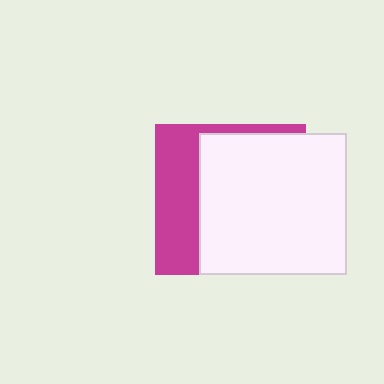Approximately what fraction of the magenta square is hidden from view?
Roughly 66% of the magenta square is hidden behind the white rectangle.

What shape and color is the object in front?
The object in front is a white rectangle.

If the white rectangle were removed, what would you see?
You would see the complete magenta square.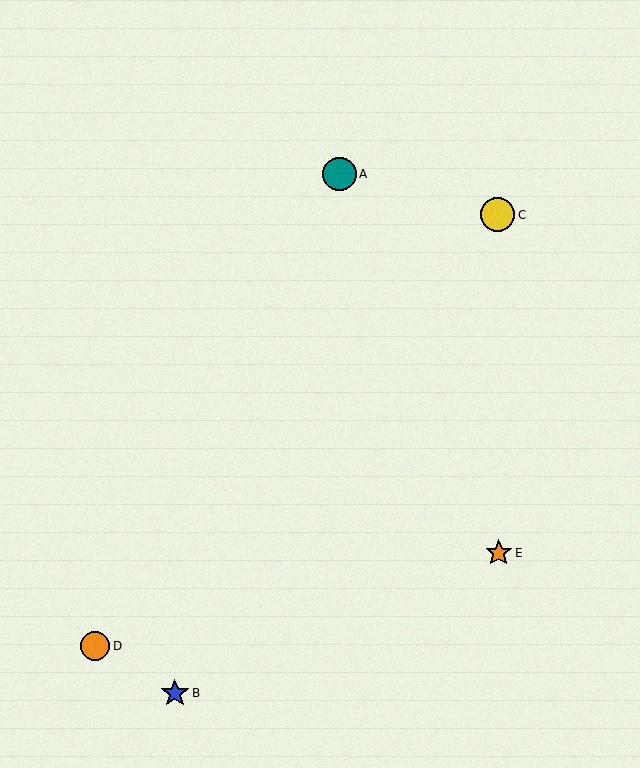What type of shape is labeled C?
Shape C is a yellow circle.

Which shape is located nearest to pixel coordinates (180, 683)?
The blue star (labeled B) at (175, 693) is nearest to that location.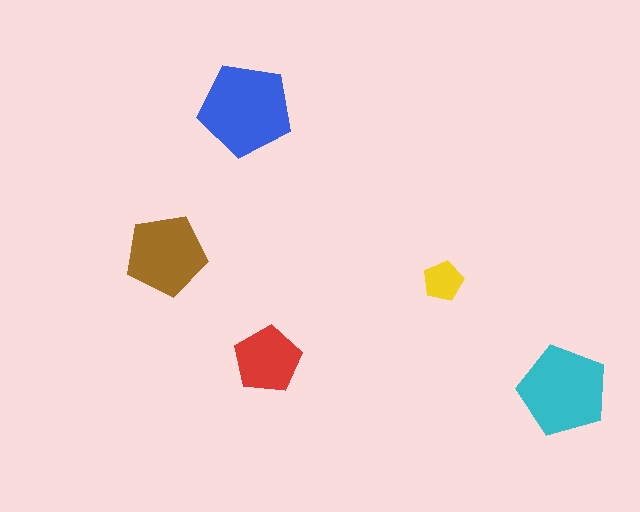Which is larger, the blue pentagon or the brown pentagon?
The blue one.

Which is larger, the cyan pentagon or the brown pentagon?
The cyan one.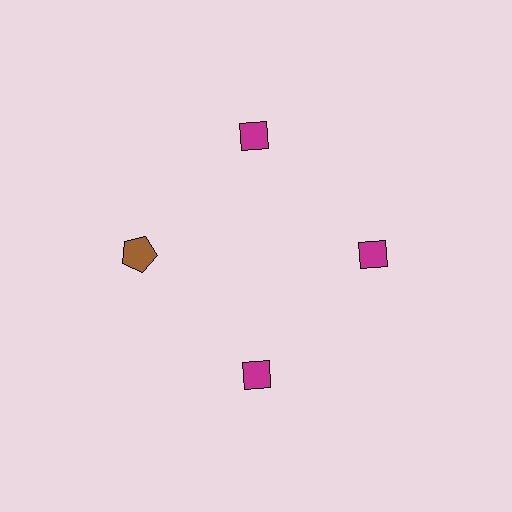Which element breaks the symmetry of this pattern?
The brown pentagon at roughly the 9 o'clock position breaks the symmetry. All other shapes are magenta diamonds.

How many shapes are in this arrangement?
There are 4 shapes arranged in a ring pattern.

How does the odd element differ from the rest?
It differs in both color (brown instead of magenta) and shape (pentagon instead of diamond).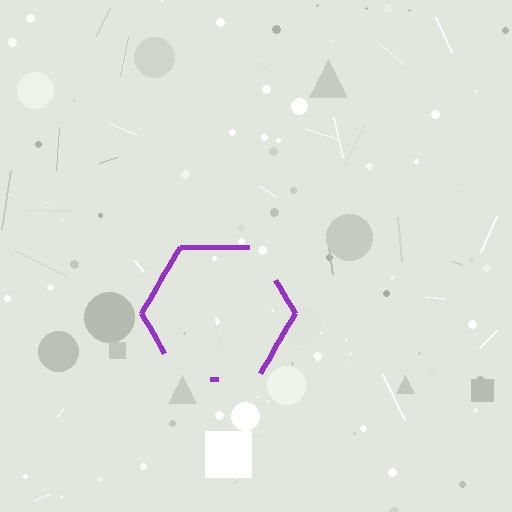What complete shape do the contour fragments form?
The contour fragments form a hexagon.